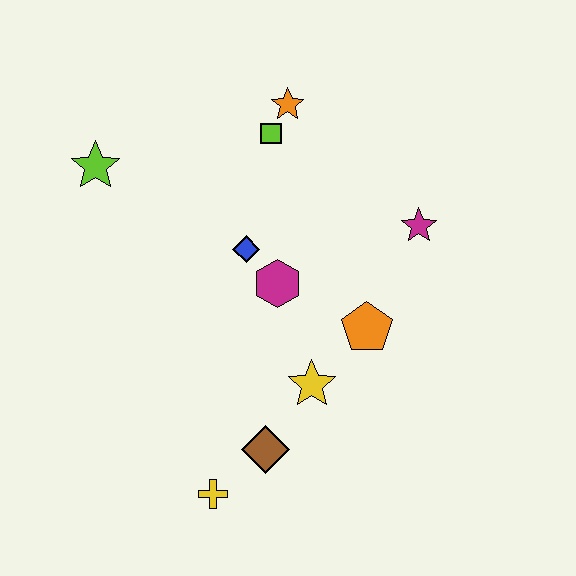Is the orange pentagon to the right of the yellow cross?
Yes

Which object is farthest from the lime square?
The yellow cross is farthest from the lime square.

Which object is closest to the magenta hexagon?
The blue diamond is closest to the magenta hexagon.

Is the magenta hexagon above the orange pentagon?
Yes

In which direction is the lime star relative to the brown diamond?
The lime star is above the brown diamond.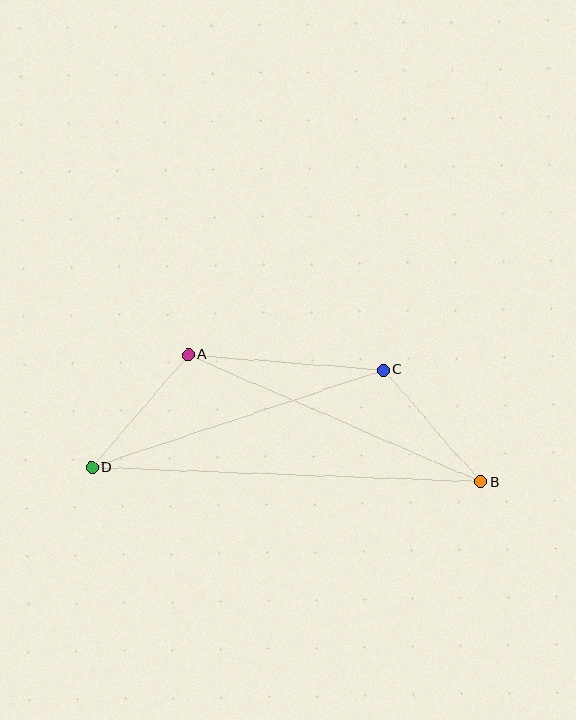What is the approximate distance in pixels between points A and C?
The distance between A and C is approximately 196 pixels.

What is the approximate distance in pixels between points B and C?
The distance between B and C is approximately 148 pixels.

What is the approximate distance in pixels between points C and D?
The distance between C and D is approximately 307 pixels.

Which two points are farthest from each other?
Points B and D are farthest from each other.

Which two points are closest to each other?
Points A and D are closest to each other.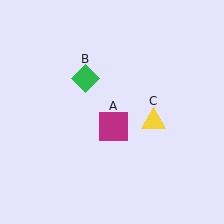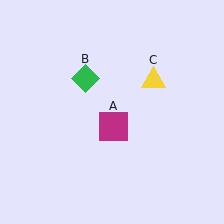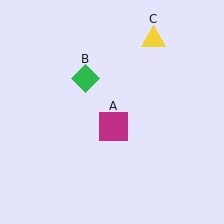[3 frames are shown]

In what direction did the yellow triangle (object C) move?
The yellow triangle (object C) moved up.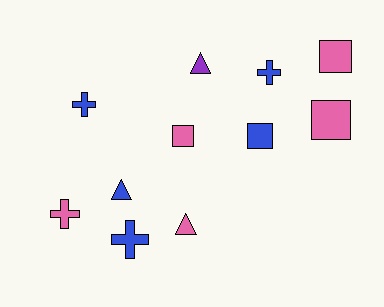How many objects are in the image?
There are 11 objects.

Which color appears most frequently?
Blue, with 5 objects.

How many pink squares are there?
There are 3 pink squares.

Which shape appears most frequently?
Cross, with 4 objects.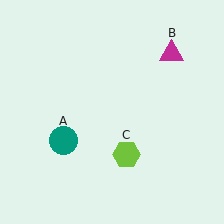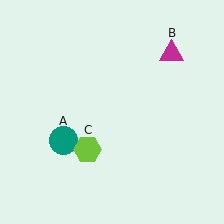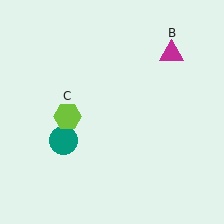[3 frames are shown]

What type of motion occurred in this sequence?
The lime hexagon (object C) rotated clockwise around the center of the scene.